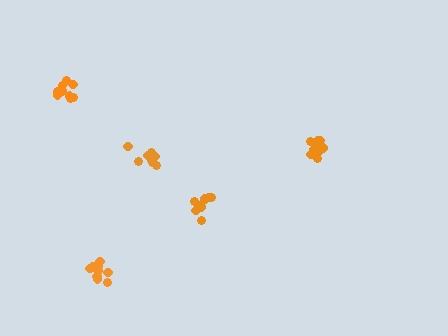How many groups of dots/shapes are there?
There are 5 groups.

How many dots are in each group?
Group 1: 8 dots, Group 2: 10 dots, Group 3: 11 dots, Group 4: 8 dots, Group 5: 9 dots (46 total).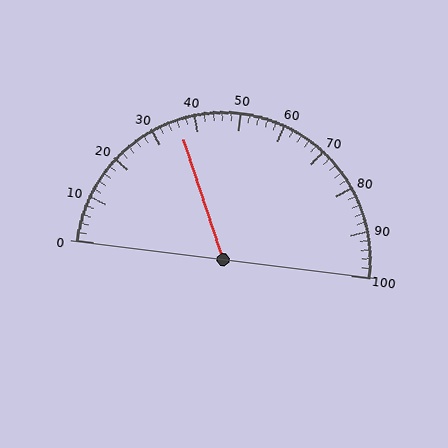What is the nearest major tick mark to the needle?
The nearest major tick mark is 40.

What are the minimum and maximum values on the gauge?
The gauge ranges from 0 to 100.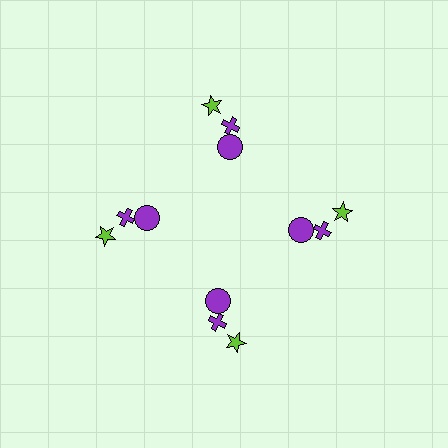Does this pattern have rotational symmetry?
Yes, this pattern has 4-fold rotational symmetry. It looks the same after rotating 90 degrees around the center.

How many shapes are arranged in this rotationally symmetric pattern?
There are 12 shapes, arranged in 4 groups of 3.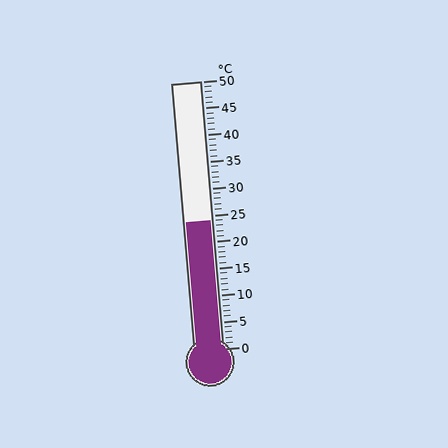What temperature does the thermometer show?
The thermometer shows approximately 24°C.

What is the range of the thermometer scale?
The thermometer scale ranges from 0°C to 50°C.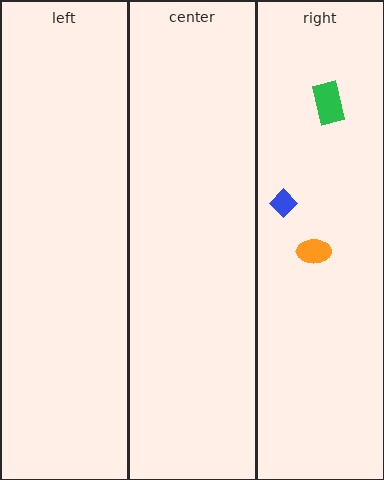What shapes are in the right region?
The orange ellipse, the green rectangle, the blue diamond.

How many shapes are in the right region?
3.